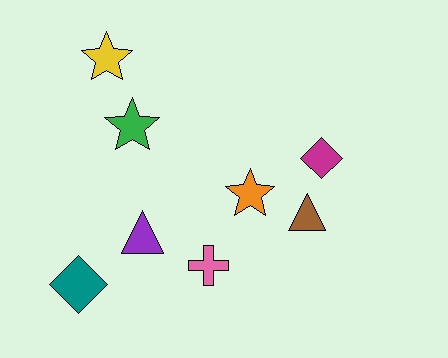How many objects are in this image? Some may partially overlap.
There are 8 objects.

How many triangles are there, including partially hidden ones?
There are 2 triangles.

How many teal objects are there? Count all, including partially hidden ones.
There is 1 teal object.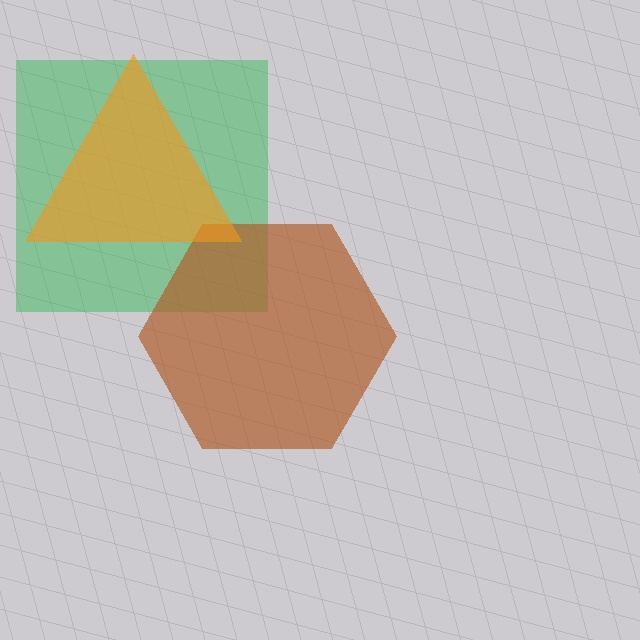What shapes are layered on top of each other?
The layered shapes are: a green square, a brown hexagon, an orange triangle.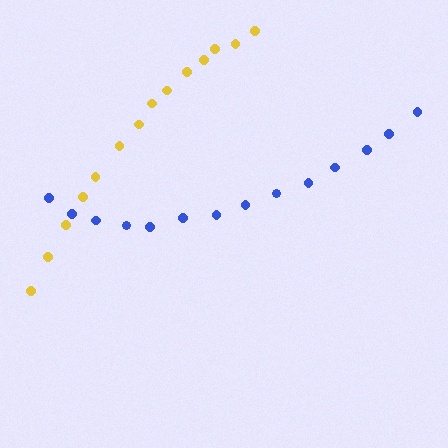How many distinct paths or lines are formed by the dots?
There are 2 distinct paths.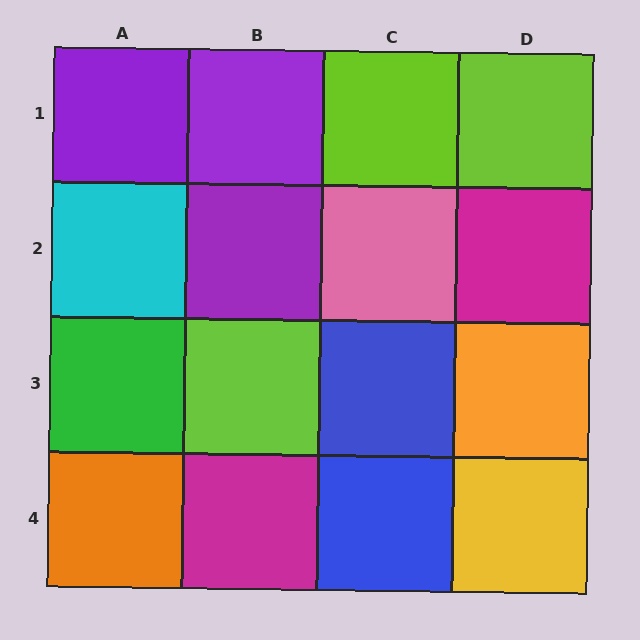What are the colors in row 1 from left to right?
Purple, purple, lime, lime.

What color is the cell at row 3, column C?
Blue.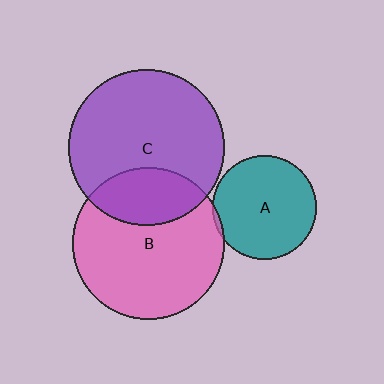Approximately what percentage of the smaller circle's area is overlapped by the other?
Approximately 25%.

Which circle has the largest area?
Circle C (purple).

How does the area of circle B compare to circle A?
Approximately 2.2 times.